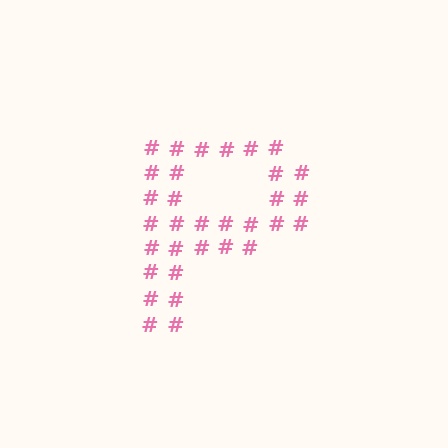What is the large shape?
The large shape is the letter P.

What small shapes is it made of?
It is made of small hash symbols.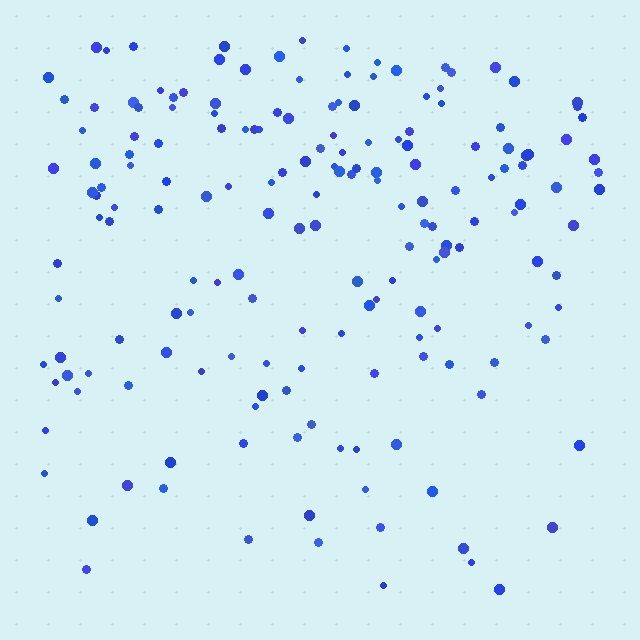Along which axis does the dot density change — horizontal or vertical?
Vertical.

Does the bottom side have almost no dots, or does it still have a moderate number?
Still a moderate number, just noticeably fewer than the top.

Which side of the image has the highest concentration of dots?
The top.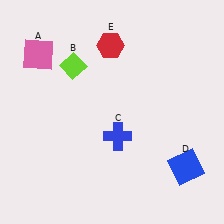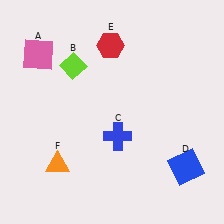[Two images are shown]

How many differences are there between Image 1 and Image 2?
There is 1 difference between the two images.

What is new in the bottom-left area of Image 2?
An orange triangle (F) was added in the bottom-left area of Image 2.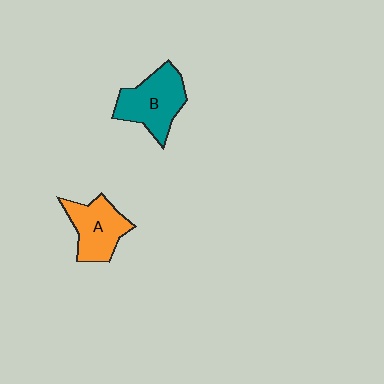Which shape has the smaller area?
Shape A (orange).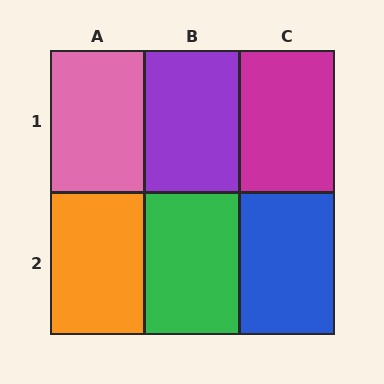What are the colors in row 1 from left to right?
Pink, purple, magenta.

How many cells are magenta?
1 cell is magenta.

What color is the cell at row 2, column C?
Blue.